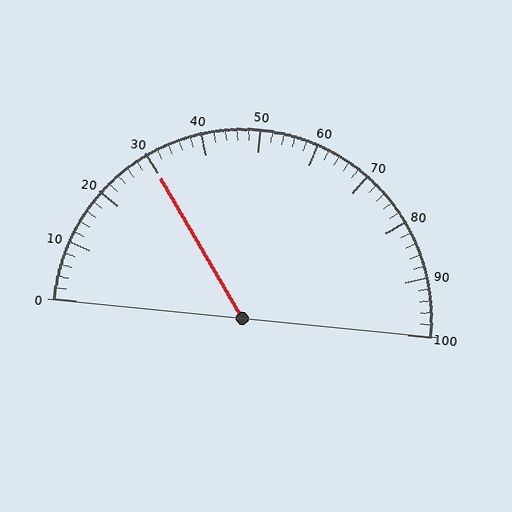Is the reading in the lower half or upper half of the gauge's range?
The reading is in the lower half of the range (0 to 100).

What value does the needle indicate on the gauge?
The needle indicates approximately 30.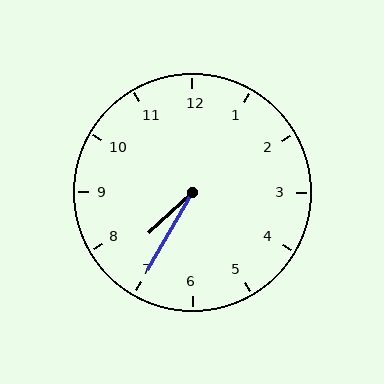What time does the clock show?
7:35.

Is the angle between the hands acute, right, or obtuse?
It is acute.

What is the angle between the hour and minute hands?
Approximately 18 degrees.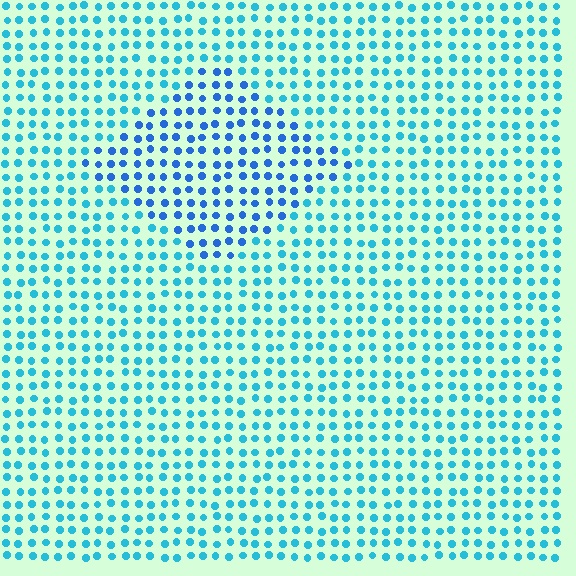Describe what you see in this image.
The image is filled with small cyan elements in a uniform arrangement. A diamond-shaped region is visible where the elements are tinted to a slightly different hue, forming a subtle color boundary.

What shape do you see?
I see a diamond.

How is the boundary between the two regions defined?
The boundary is defined purely by a slight shift in hue (about 28 degrees). Spacing, size, and orientation are identical on both sides.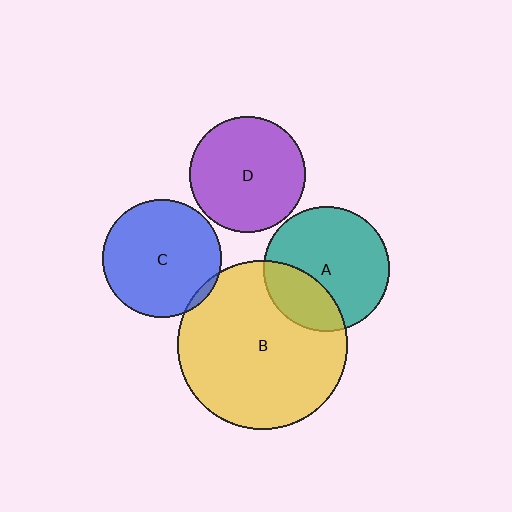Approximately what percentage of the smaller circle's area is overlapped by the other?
Approximately 30%.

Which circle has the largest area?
Circle B (yellow).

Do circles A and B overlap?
Yes.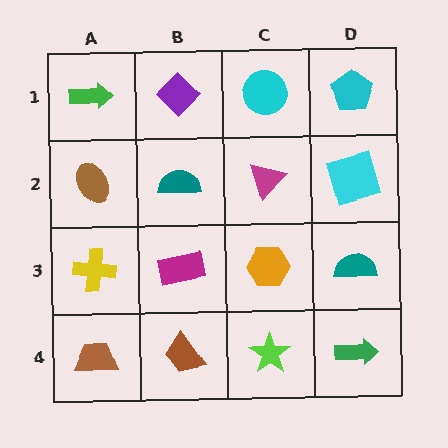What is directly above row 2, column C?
A cyan circle.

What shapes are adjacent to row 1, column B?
A teal semicircle (row 2, column B), a green arrow (row 1, column A), a cyan circle (row 1, column C).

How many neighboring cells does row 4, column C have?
3.